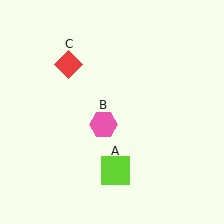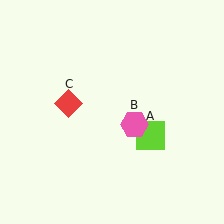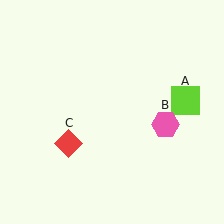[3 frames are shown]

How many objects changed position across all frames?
3 objects changed position: lime square (object A), pink hexagon (object B), red diamond (object C).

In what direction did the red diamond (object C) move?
The red diamond (object C) moved down.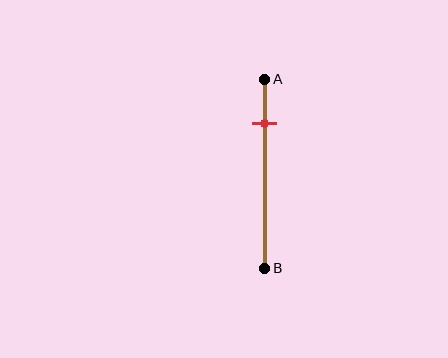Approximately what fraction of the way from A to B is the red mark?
The red mark is approximately 25% of the way from A to B.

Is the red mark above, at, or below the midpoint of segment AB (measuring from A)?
The red mark is above the midpoint of segment AB.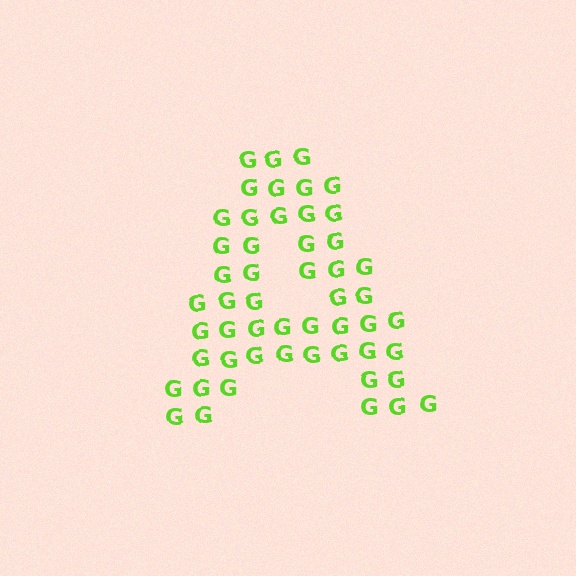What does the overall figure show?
The overall figure shows the letter A.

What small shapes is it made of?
It is made of small letter G's.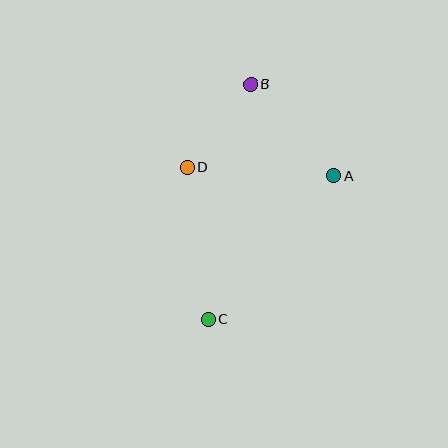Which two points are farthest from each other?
Points B and C are farthest from each other.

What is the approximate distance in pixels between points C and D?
The distance between C and D is approximately 153 pixels.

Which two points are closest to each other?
Points B and D are closest to each other.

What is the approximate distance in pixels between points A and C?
The distance between A and C is approximately 191 pixels.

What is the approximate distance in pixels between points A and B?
The distance between A and B is approximately 124 pixels.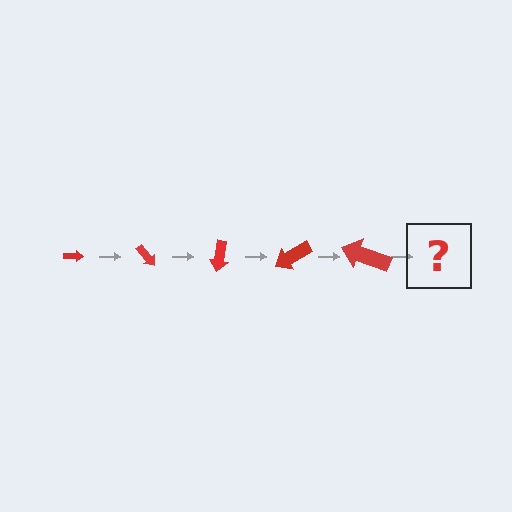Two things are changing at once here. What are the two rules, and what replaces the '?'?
The two rules are that the arrow grows larger each step and it rotates 50 degrees each step. The '?' should be an arrow, larger than the previous one and rotated 250 degrees from the start.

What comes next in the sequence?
The next element should be an arrow, larger than the previous one and rotated 250 degrees from the start.